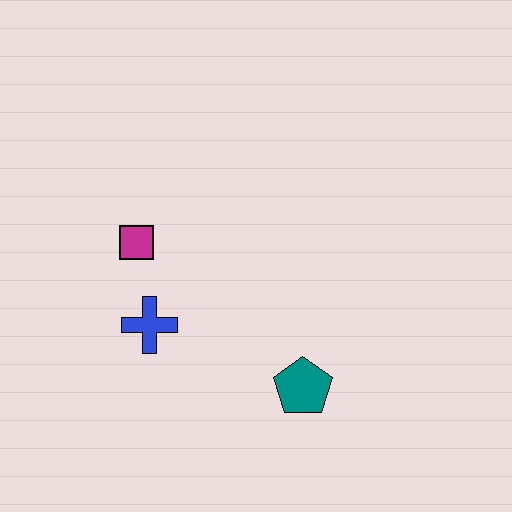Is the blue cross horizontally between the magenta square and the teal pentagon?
Yes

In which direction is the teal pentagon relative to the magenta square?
The teal pentagon is to the right of the magenta square.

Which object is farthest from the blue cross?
The teal pentagon is farthest from the blue cross.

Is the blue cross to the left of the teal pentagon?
Yes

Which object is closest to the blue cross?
The magenta square is closest to the blue cross.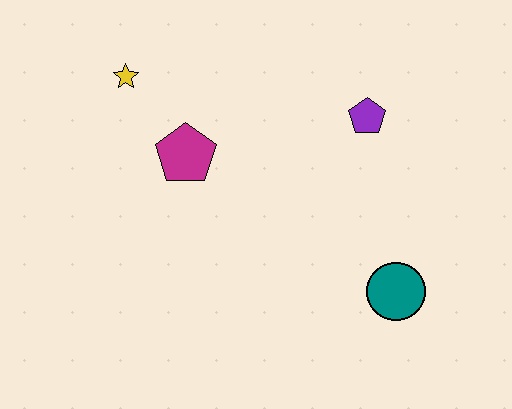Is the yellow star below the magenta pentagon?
No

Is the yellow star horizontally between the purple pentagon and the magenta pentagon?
No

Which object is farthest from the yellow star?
The teal circle is farthest from the yellow star.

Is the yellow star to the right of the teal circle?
No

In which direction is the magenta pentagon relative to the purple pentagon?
The magenta pentagon is to the left of the purple pentagon.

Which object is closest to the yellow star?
The magenta pentagon is closest to the yellow star.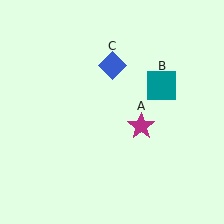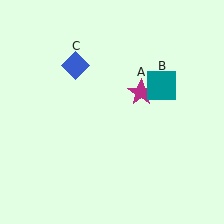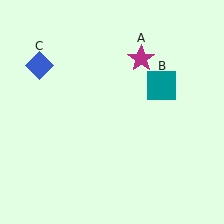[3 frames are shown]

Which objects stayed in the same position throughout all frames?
Teal square (object B) remained stationary.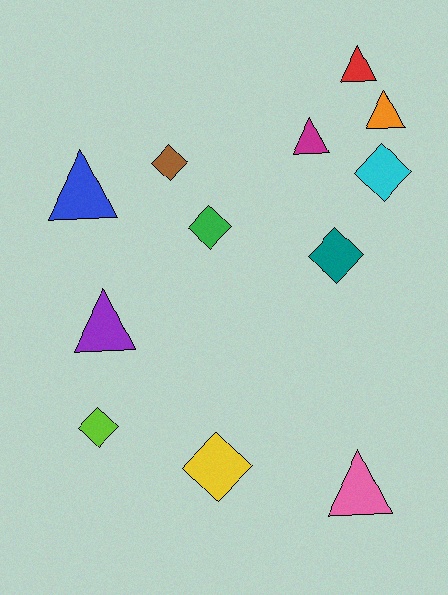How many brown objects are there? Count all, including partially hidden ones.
There is 1 brown object.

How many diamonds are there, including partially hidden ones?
There are 6 diamonds.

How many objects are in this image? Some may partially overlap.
There are 12 objects.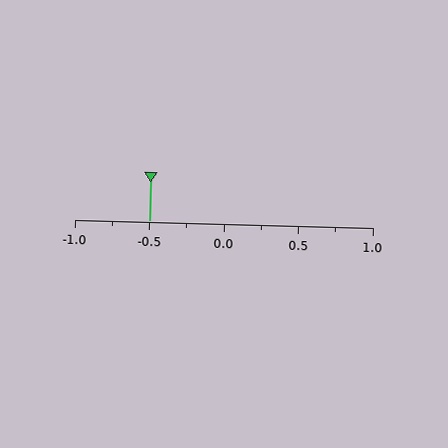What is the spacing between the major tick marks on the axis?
The major ticks are spaced 0.5 apart.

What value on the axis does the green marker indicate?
The marker indicates approximately -0.5.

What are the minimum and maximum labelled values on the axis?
The axis runs from -1.0 to 1.0.